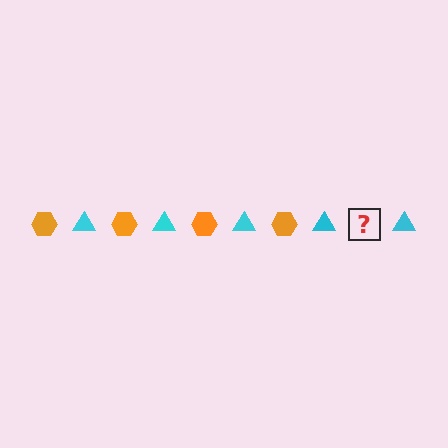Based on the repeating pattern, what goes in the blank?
The blank should be an orange hexagon.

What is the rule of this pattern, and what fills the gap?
The rule is that the pattern alternates between orange hexagon and cyan triangle. The gap should be filled with an orange hexagon.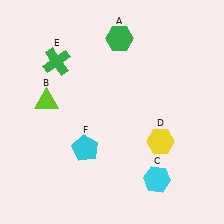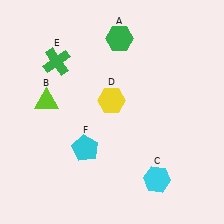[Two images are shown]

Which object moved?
The yellow hexagon (D) moved left.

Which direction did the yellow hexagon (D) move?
The yellow hexagon (D) moved left.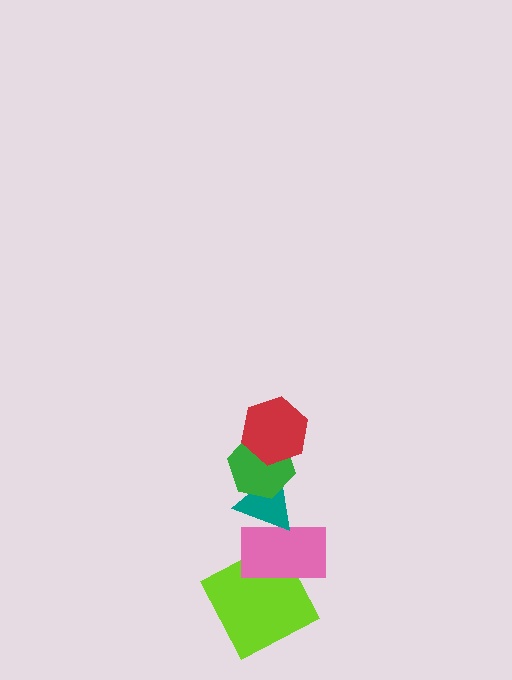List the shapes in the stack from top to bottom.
From top to bottom: the red hexagon, the green hexagon, the teal triangle, the pink rectangle, the lime square.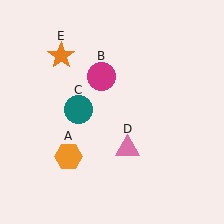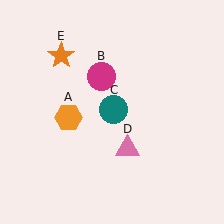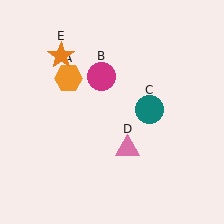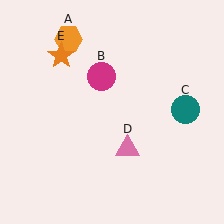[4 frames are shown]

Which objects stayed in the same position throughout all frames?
Magenta circle (object B) and pink triangle (object D) and orange star (object E) remained stationary.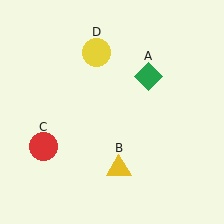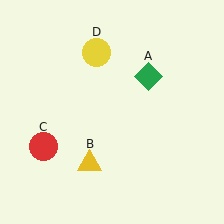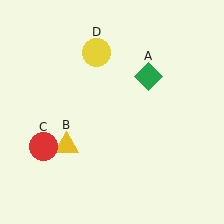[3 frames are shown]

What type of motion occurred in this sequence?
The yellow triangle (object B) rotated clockwise around the center of the scene.